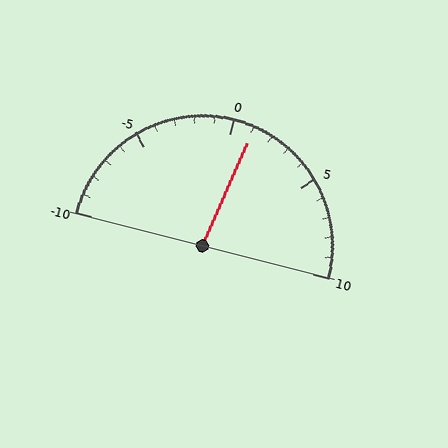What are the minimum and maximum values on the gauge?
The gauge ranges from -10 to 10.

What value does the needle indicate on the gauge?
The needle indicates approximately 1.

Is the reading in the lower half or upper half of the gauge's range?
The reading is in the upper half of the range (-10 to 10).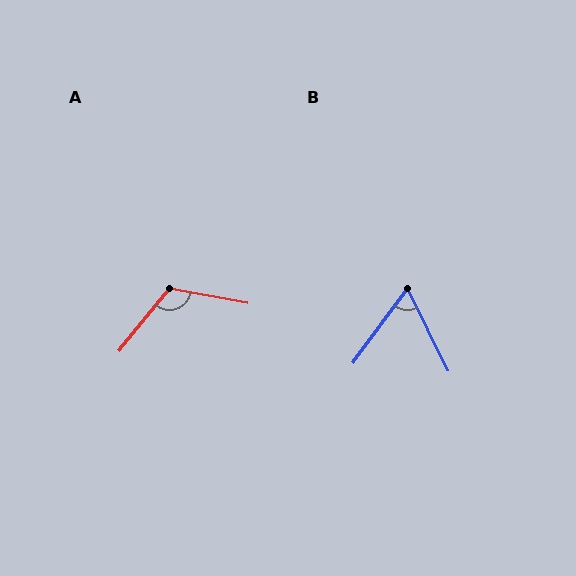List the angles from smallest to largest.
B (62°), A (118°).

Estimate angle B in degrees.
Approximately 62 degrees.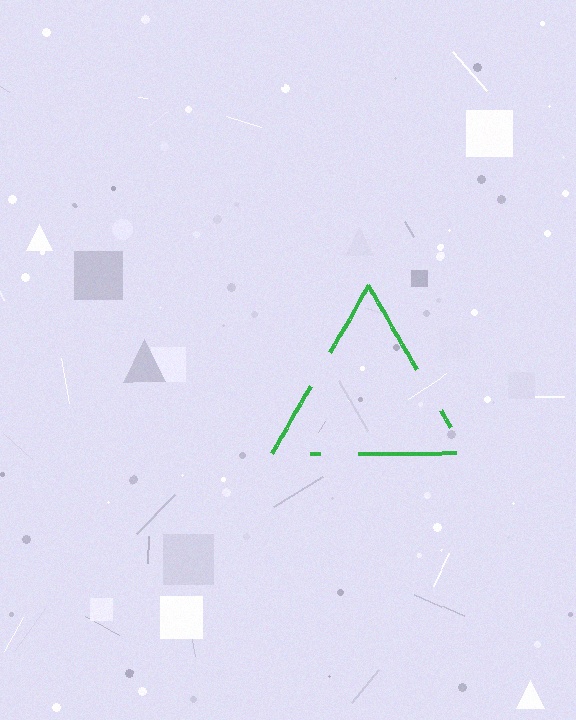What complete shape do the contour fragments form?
The contour fragments form a triangle.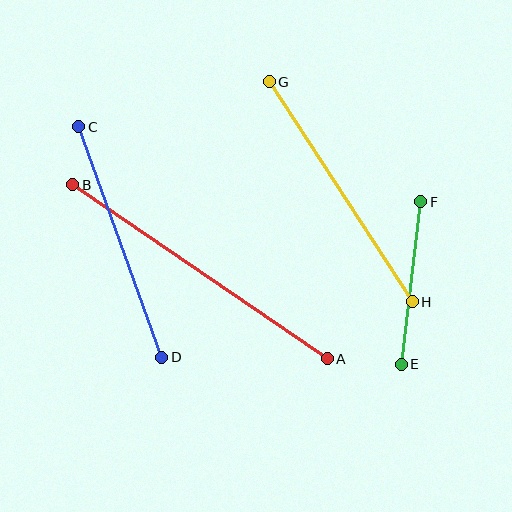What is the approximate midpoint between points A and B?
The midpoint is at approximately (200, 272) pixels.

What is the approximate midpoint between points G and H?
The midpoint is at approximately (341, 192) pixels.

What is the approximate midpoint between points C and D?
The midpoint is at approximately (120, 242) pixels.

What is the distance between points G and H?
The distance is approximately 263 pixels.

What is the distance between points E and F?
The distance is approximately 163 pixels.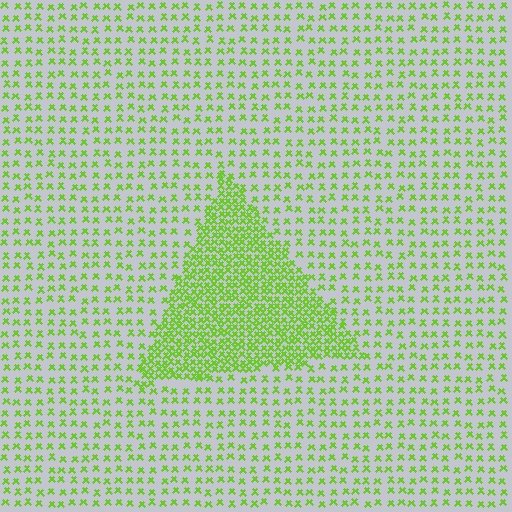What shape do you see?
I see a triangle.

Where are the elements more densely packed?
The elements are more densely packed inside the triangle boundary.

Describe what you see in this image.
The image contains small lime elements arranged at two different densities. A triangle-shaped region is visible where the elements are more densely packed than the surrounding area.